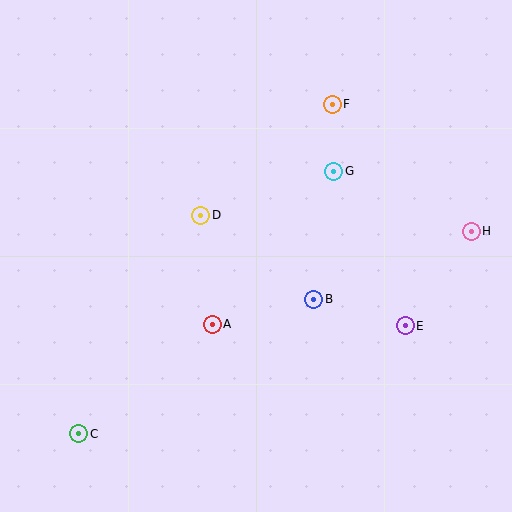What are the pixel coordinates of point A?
Point A is at (212, 324).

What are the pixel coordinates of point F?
Point F is at (332, 104).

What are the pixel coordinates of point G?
Point G is at (334, 171).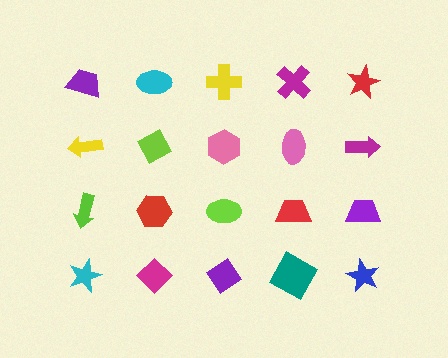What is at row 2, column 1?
A yellow arrow.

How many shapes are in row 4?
5 shapes.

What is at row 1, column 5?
A red star.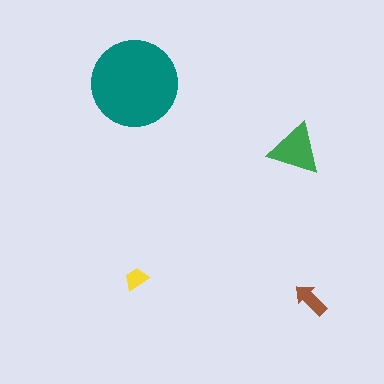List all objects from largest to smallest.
The teal circle, the green triangle, the brown arrow, the yellow trapezoid.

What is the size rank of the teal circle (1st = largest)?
1st.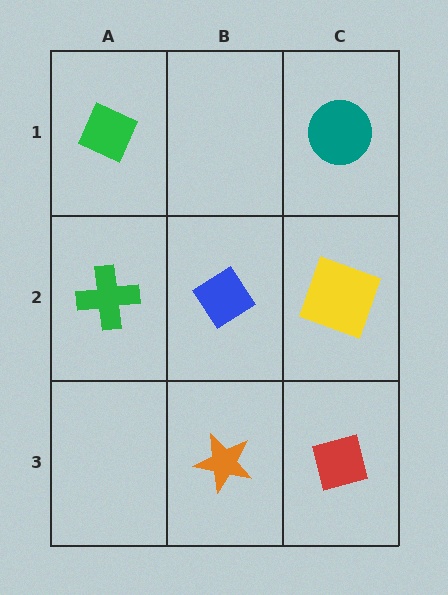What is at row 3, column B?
An orange star.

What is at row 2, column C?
A yellow square.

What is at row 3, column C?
A red square.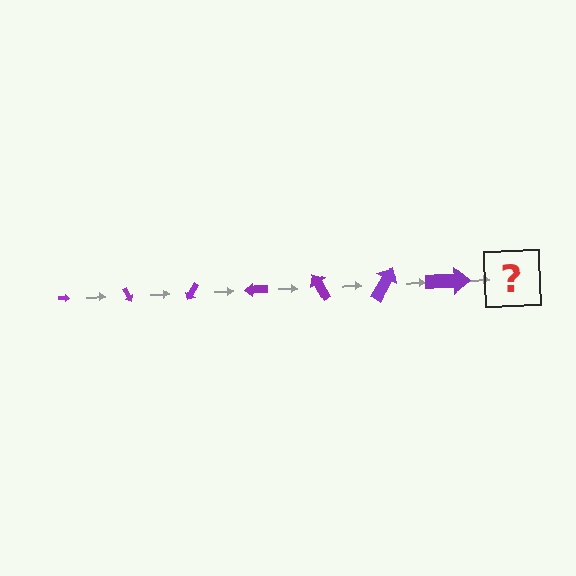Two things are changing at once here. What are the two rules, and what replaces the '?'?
The two rules are that the arrow grows larger each step and it rotates 60 degrees each step. The '?' should be an arrow, larger than the previous one and rotated 420 degrees from the start.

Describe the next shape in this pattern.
It should be an arrow, larger than the previous one and rotated 420 degrees from the start.